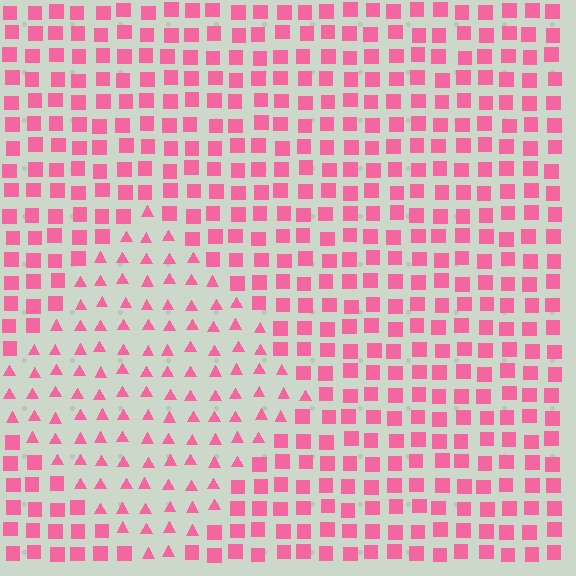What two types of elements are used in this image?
The image uses triangles inside the diamond region and squares outside it.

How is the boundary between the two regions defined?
The boundary is defined by a change in element shape: triangles inside vs. squares outside. All elements share the same color and spacing.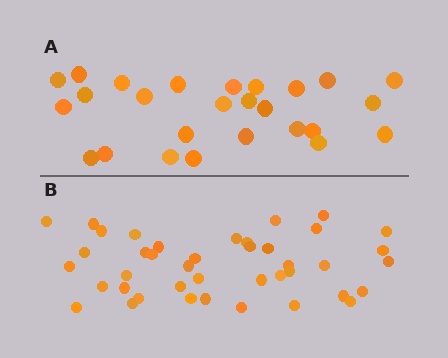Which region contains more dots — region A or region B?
Region B (the bottom region) has more dots.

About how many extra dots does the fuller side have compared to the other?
Region B has approximately 15 more dots than region A.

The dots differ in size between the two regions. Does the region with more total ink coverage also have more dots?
No. Region A has more total ink coverage because its dots are larger, but region B actually contains more individual dots. Total area can be misleading — the number of items is what matters here.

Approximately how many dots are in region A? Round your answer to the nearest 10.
About 30 dots. (The exact count is 26, which rounds to 30.)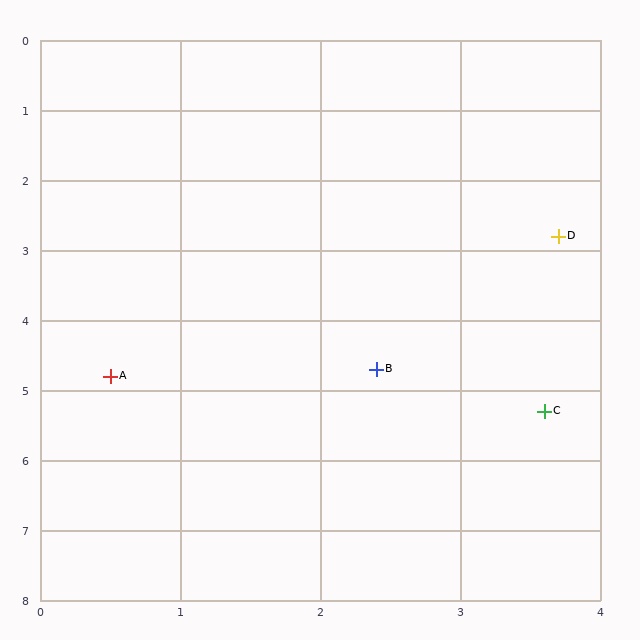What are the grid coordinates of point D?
Point D is at approximately (3.7, 2.8).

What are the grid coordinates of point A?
Point A is at approximately (0.5, 4.8).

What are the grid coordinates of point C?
Point C is at approximately (3.6, 5.3).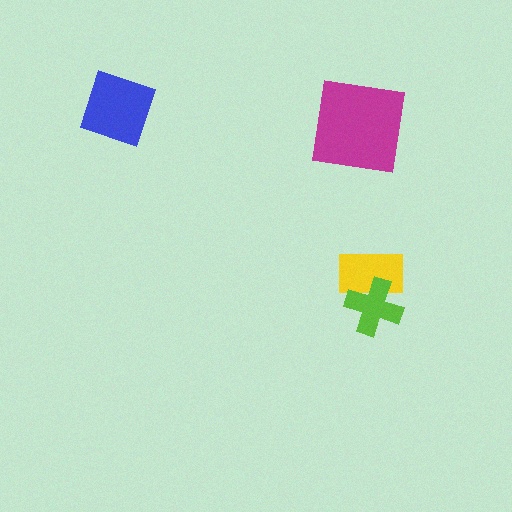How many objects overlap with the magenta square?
0 objects overlap with the magenta square.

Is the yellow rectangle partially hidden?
Yes, it is partially covered by another shape.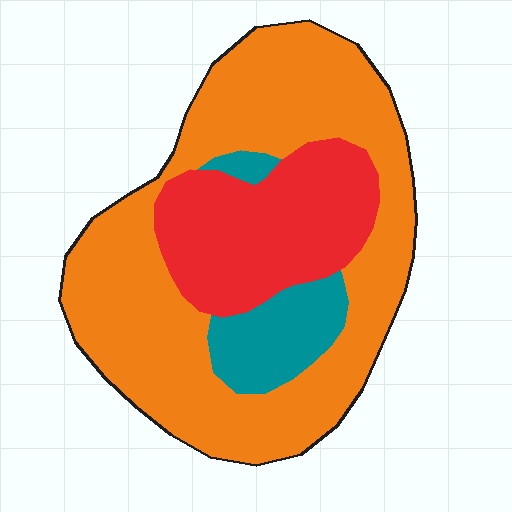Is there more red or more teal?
Red.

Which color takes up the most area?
Orange, at roughly 65%.